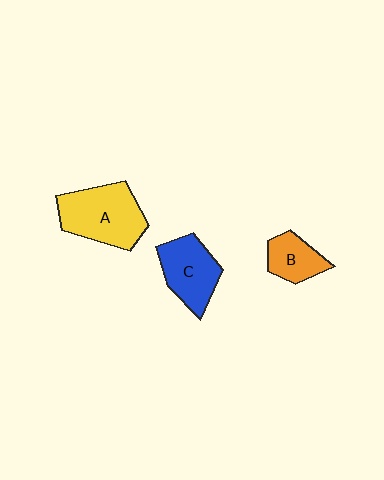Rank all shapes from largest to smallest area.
From largest to smallest: A (yellow), C (blue), B (orange).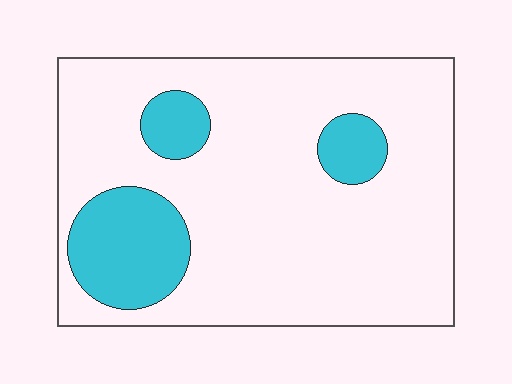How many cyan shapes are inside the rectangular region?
3.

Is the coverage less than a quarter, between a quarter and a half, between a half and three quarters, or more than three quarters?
Less than a quarter.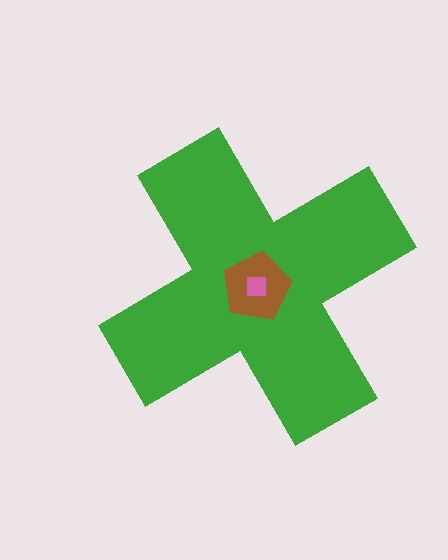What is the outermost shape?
The green cross.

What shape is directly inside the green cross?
The brown pentagon.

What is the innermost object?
The pink square.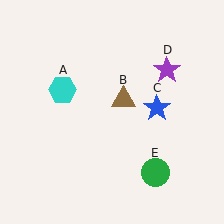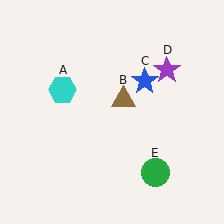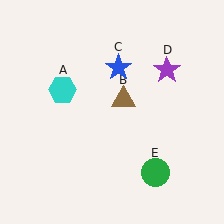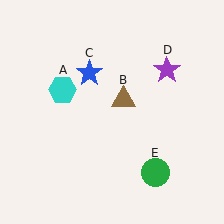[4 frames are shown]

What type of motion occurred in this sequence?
The blue star (object C) rotated counterclockwise around the center of the scene.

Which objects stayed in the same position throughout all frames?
Cyan hexagon (object A) and brown triangle (object B) and purple star (object D) and green circle (object E) remained stationary.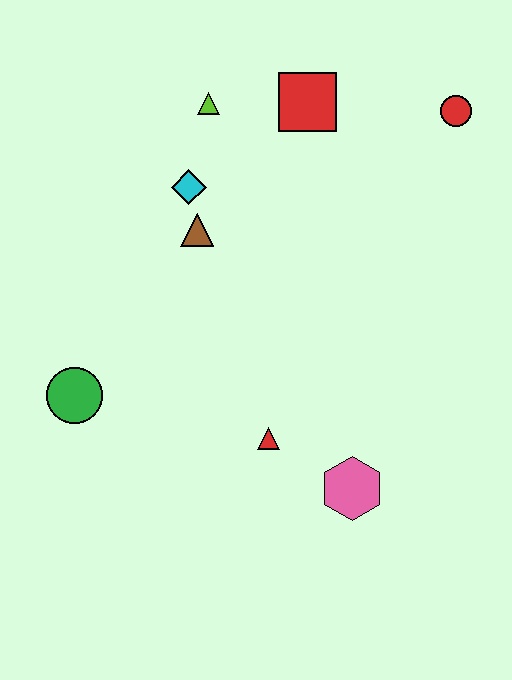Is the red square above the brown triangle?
Yes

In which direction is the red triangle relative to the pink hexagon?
The red triangle is to the left of the pink hexagon.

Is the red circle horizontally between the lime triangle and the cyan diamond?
No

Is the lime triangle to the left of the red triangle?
Yes